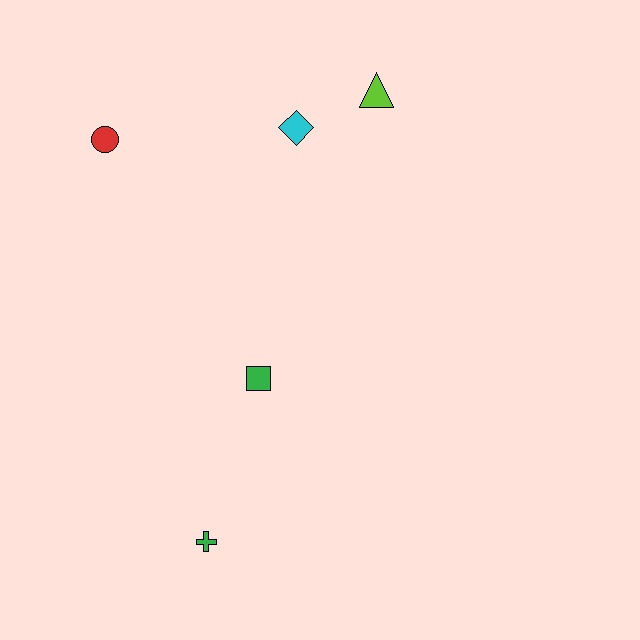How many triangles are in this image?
There is 1 triangle.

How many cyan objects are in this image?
There is 1 cyan object.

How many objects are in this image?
There are 5 objects.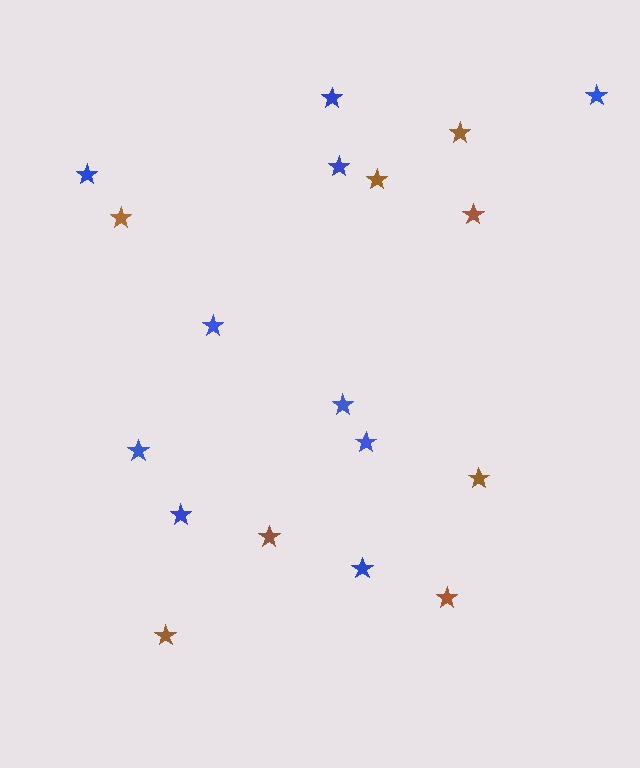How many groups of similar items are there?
There are 2 groups: one group of brown stars (8) and one group of blue stars (10).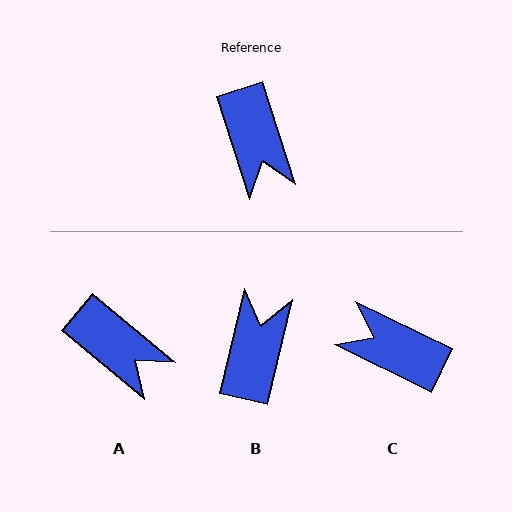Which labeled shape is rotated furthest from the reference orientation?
B, about 149 degrees away.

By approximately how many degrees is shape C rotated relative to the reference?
Approximately 134 degrees clockwise.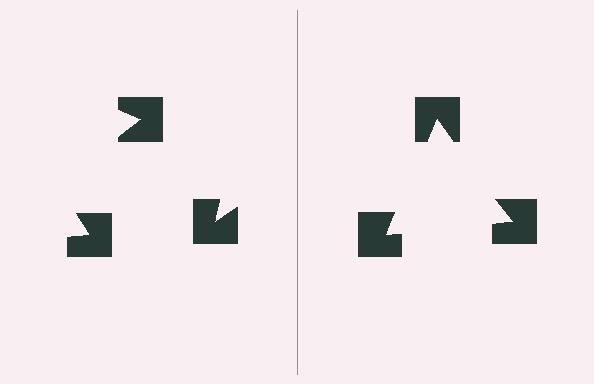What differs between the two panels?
The notched squares are positioned identically on both sides; only the wedge orientations differ. On the right they align to a triangle; on the left they are misaligned.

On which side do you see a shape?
An illusory triangle appears on the right side. On the left side the wedge cuts are rotated, so no coherent shape forms.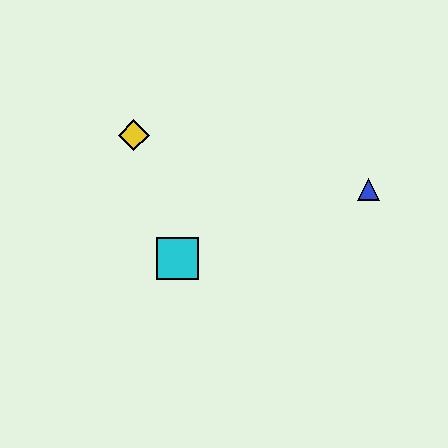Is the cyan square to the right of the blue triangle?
No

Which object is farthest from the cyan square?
The blue triangle is farthest from the cyan square.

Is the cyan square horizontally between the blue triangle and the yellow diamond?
Yes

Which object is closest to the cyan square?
The yellow diamond is closest to the cyan square.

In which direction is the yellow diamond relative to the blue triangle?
The yellow diamond is to the left of the blue triangle.